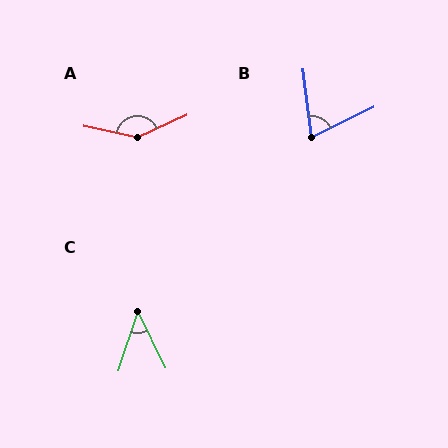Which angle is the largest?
A, at approximately 144 degrees.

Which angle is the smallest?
C, at approximately 44 degrees.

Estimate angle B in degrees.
Approximately 72 degrees.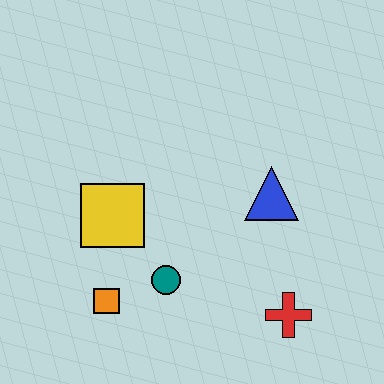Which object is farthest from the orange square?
The blue triangle is farthest from the orange square.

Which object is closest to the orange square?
The teal circle is closest to the orange square.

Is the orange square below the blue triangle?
Yes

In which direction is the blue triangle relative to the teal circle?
The blue triangle is to the right of the teal circle.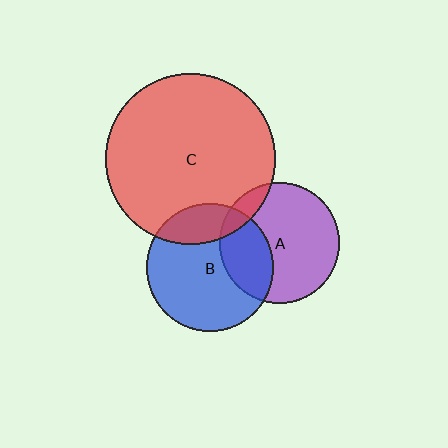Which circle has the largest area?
Circle C (red).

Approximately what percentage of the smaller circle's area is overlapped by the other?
Approximately 20%.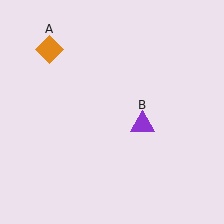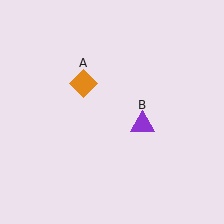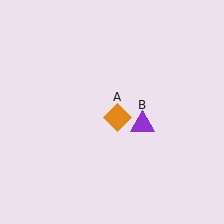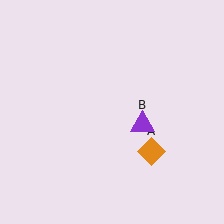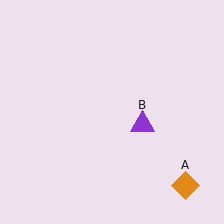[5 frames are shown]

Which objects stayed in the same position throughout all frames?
Purple triangle (object B) remained stationary.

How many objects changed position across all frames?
1 object changed position: orange diamond (object A).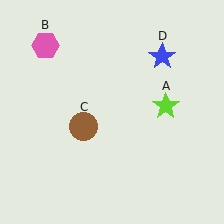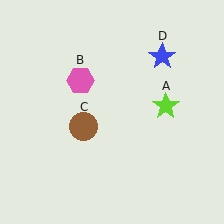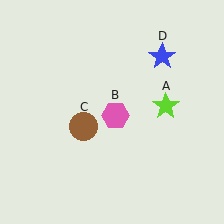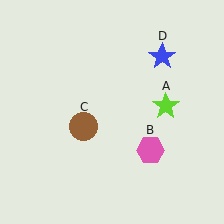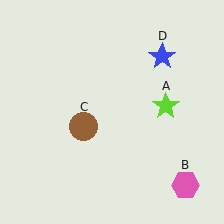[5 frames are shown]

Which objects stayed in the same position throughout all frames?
Lime star (object A) and brown circle (object C) and blue star (object D) remained stationary.